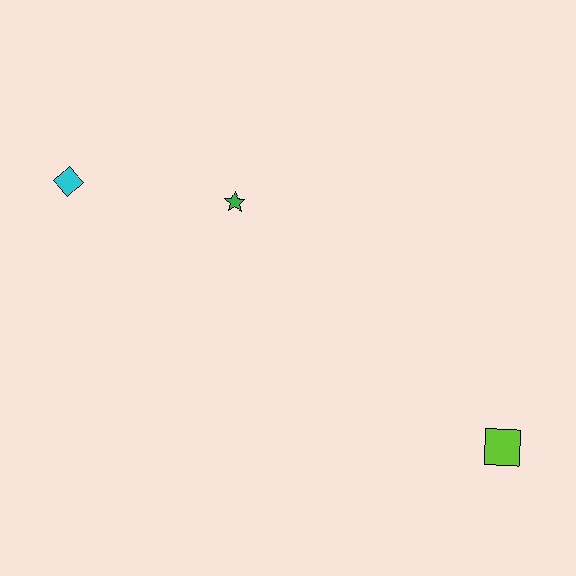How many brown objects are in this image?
There are no brown objects.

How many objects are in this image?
There are 3 objects.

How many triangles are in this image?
There are no triangles.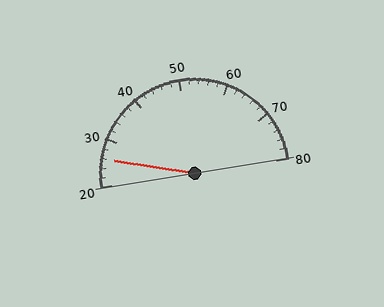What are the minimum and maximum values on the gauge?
The gauge ranges from 20 to 80.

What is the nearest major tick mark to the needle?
The nearest major tick mark is 30.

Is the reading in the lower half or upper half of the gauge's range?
The reading is in the lower half of the range (20 to 80).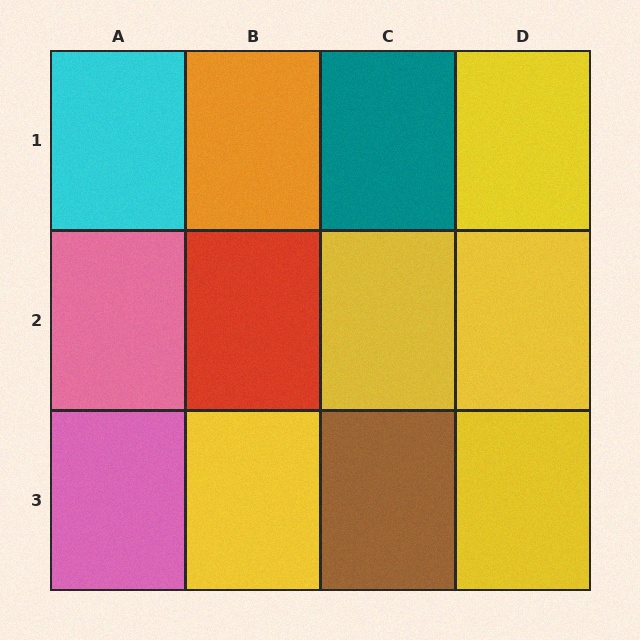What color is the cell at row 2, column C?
Yellow.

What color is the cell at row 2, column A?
Pink.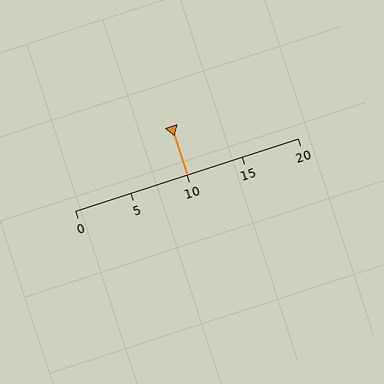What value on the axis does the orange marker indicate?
The marker indicates approximately 10.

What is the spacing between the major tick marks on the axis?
The major ticks are spaced 5 apart.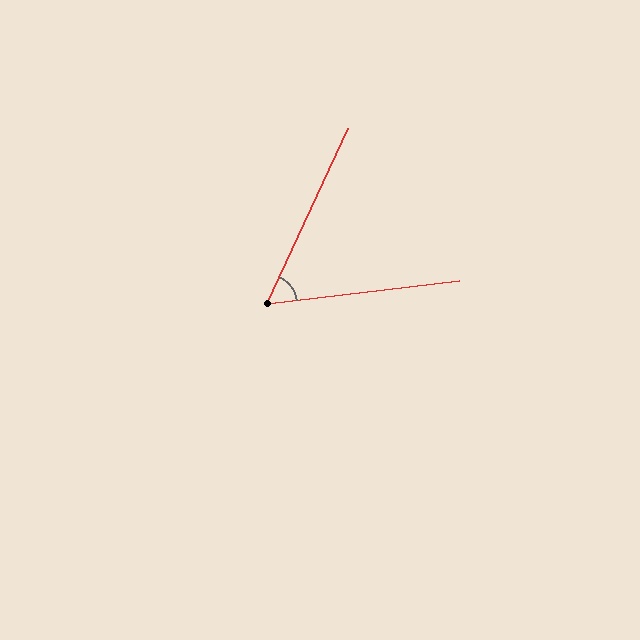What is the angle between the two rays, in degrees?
Approximately 59 degrees.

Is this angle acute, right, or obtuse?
It is acute.